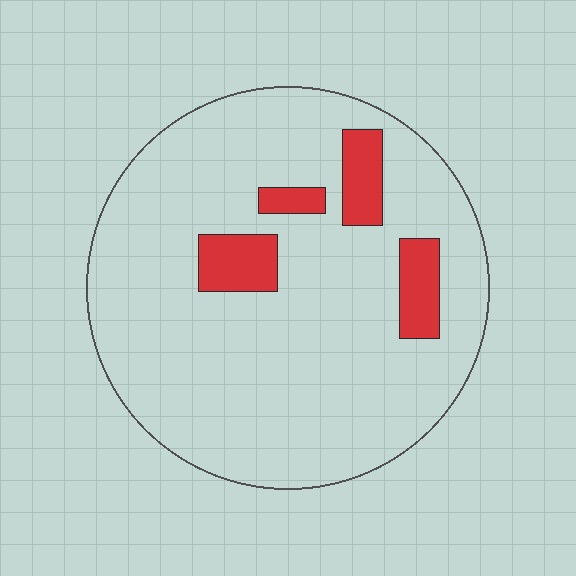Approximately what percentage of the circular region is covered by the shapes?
Approximately 10%.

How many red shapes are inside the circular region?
4.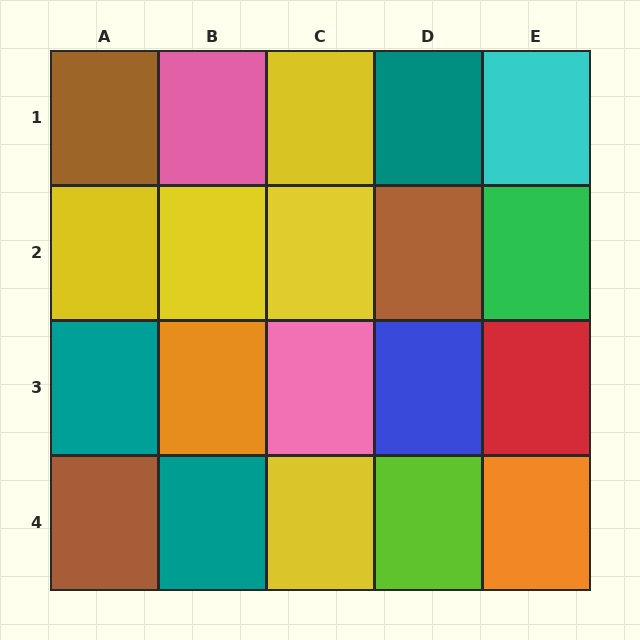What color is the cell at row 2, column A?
Yellow.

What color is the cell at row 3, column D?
Blue.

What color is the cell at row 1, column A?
Brown.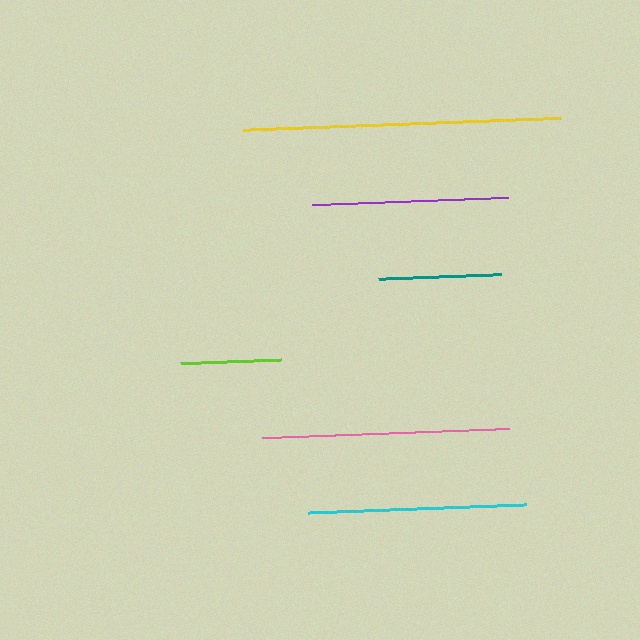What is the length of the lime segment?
The lime segment is approximately 100 pixels long.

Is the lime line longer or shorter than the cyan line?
The cyan line is longer than the lime line.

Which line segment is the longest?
The yellow line is the longest at approximately 318 pixels.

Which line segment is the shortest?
The lime line is the shortest at approximately 100 pixels.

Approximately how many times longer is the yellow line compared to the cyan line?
The yellow line is approximately 1.5 times the length of the cyan line.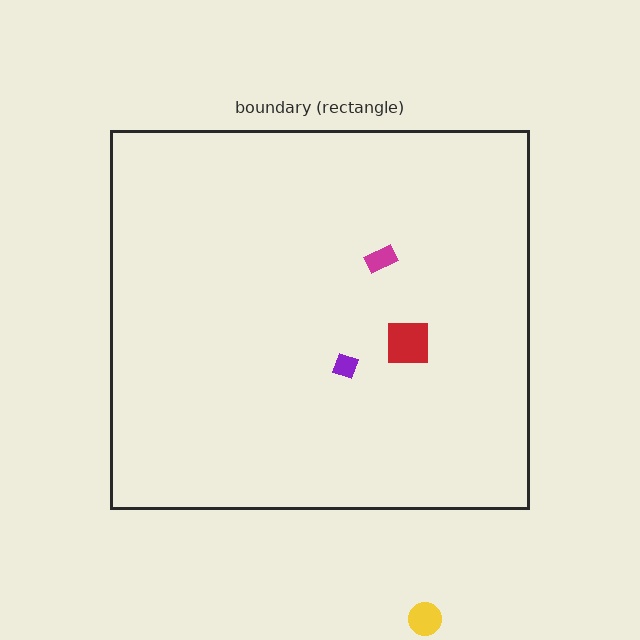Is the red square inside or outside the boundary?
Inside.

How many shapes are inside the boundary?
3 inside, 1 outside.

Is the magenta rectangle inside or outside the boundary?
Inside.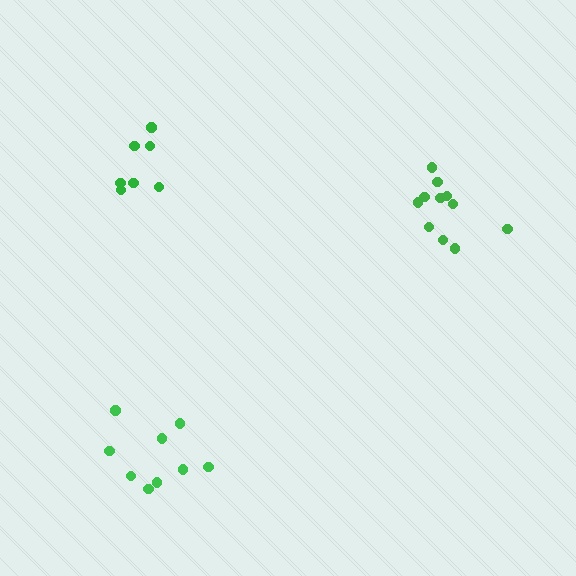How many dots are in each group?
Group 1: 9 dots, Group 2: 7 dots, Group 3: 11 dots (27 total).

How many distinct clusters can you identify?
There are 3 distinct clusters.